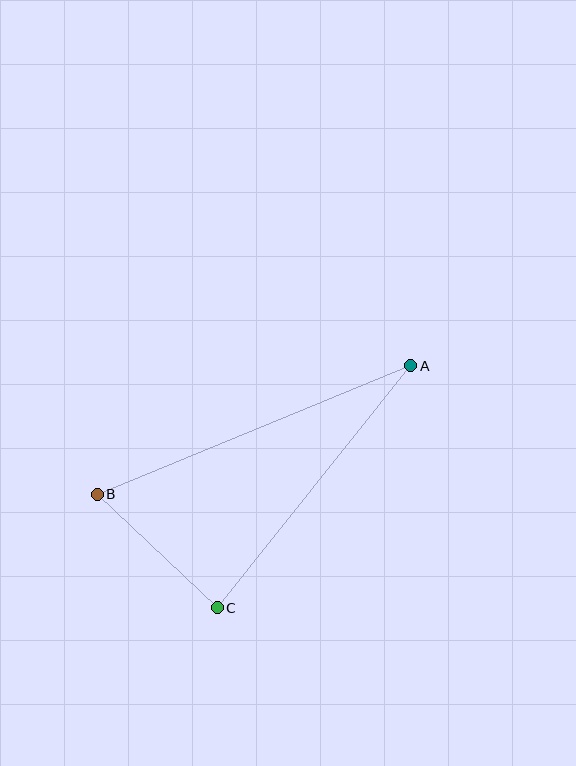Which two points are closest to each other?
Points B and C are closest to each other.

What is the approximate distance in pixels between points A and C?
The distance between A and C is approximately 309 pixels.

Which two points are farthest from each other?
Points A and B are farthest from each other.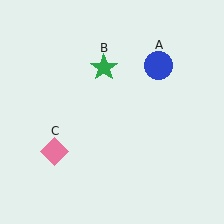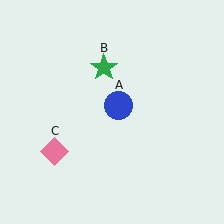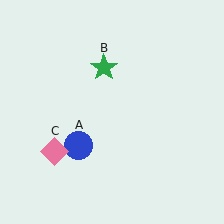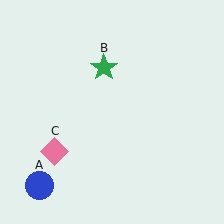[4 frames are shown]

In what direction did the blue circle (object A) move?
The blue circle (object A) moved down and to the left.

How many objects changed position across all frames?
1 object changed position: blue circle (object A).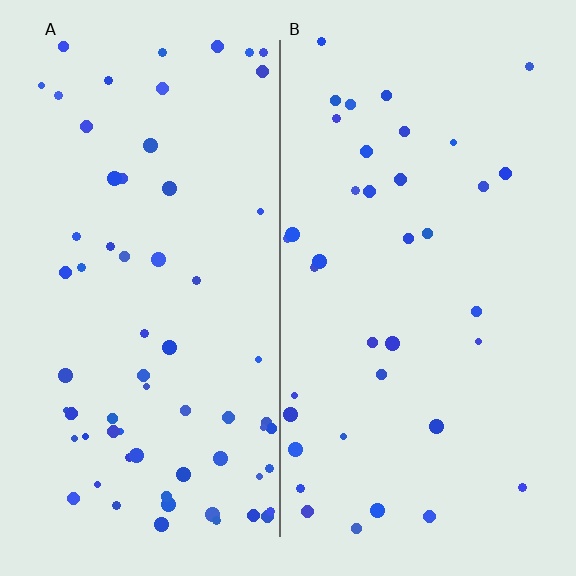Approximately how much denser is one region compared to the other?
Approximately 1.8× — region A over region B.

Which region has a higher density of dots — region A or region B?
A (the left).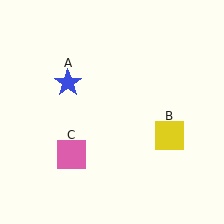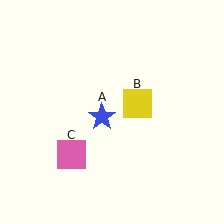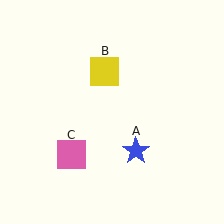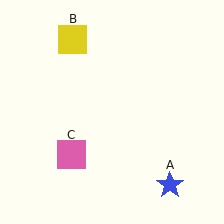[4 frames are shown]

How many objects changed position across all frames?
2 objects changed position: blue star (object A), yellow square (object B).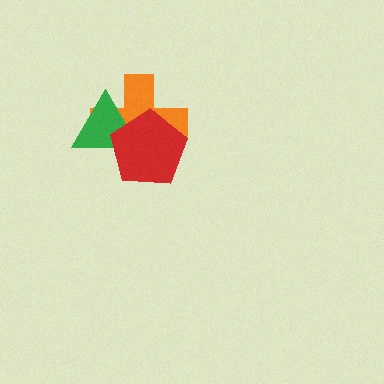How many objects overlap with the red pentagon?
2 objects overlap with the red pentagon.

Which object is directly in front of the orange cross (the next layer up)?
The green triangle is directly in front of the orange cross.